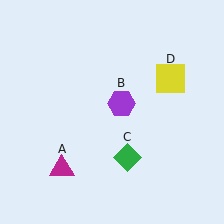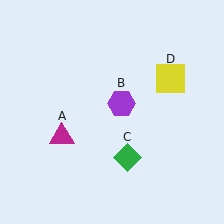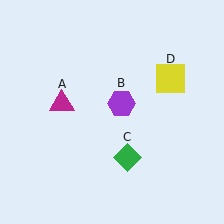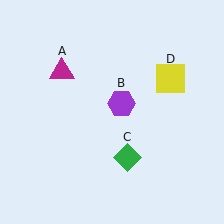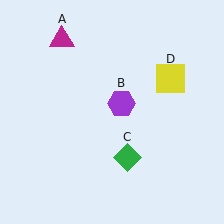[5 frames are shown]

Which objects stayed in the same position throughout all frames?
Purple hexagon (object B) and green diamond (object C) and yellow square (object D) remained stationary.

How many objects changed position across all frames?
1 object changed position: magenta triangle (object A).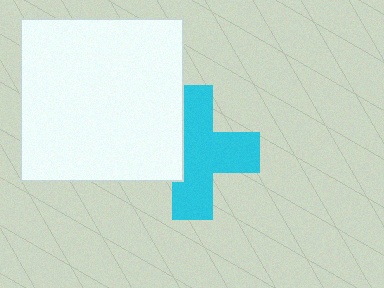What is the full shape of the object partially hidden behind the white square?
The partially hidden object is a cyan cross.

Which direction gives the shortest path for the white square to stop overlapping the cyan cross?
Moving left gives the shortest separation.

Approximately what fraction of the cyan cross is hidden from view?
Roughly 32% of the cyan cross is hidden behind the white square.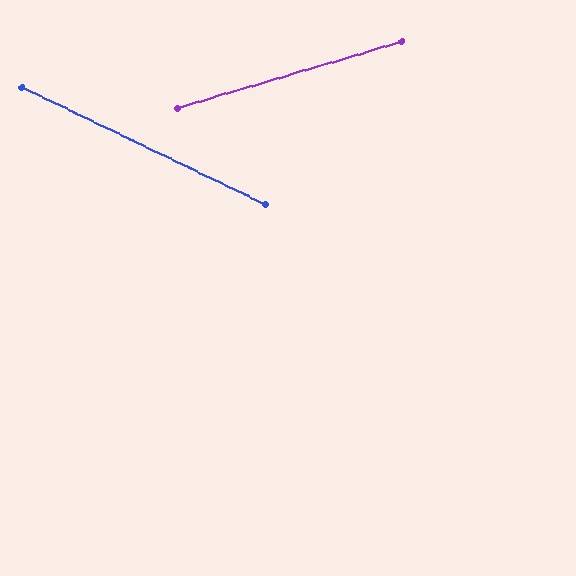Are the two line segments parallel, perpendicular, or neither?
Neither parallel nor perpendicular — they differ by about 42°.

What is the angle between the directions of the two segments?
Approximately 42 degrees.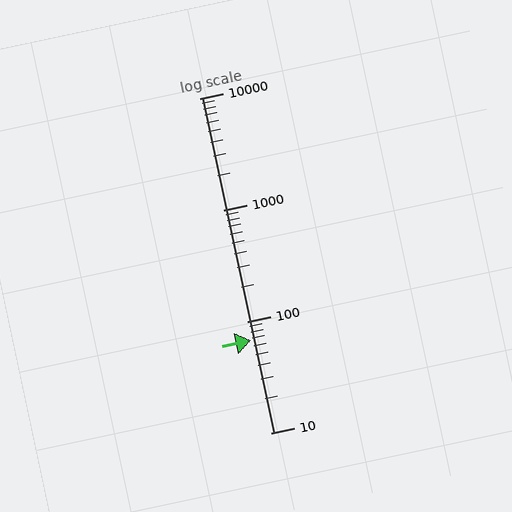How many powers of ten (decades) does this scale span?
The scale spans 3 decades, from 10 to 10000.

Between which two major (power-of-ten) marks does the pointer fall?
The pointer is between 10 and 100.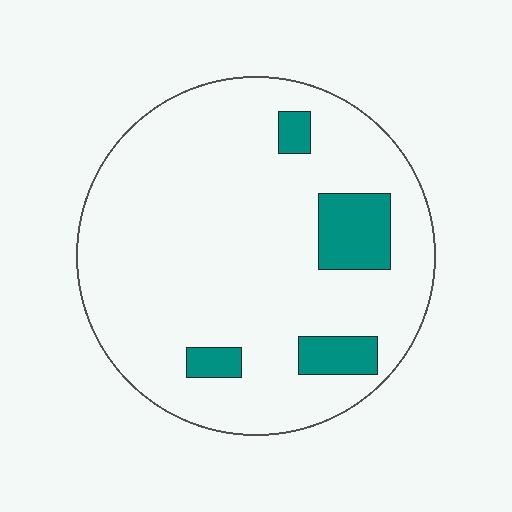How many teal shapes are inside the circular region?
4.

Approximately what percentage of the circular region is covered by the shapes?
Approximately 10%.